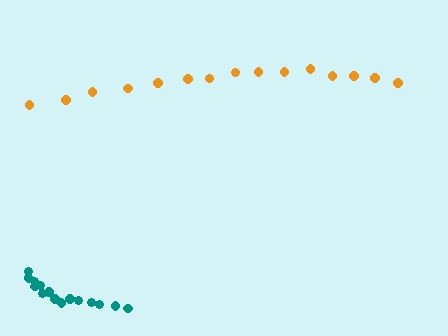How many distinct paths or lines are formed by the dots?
There are 2 distinct paths.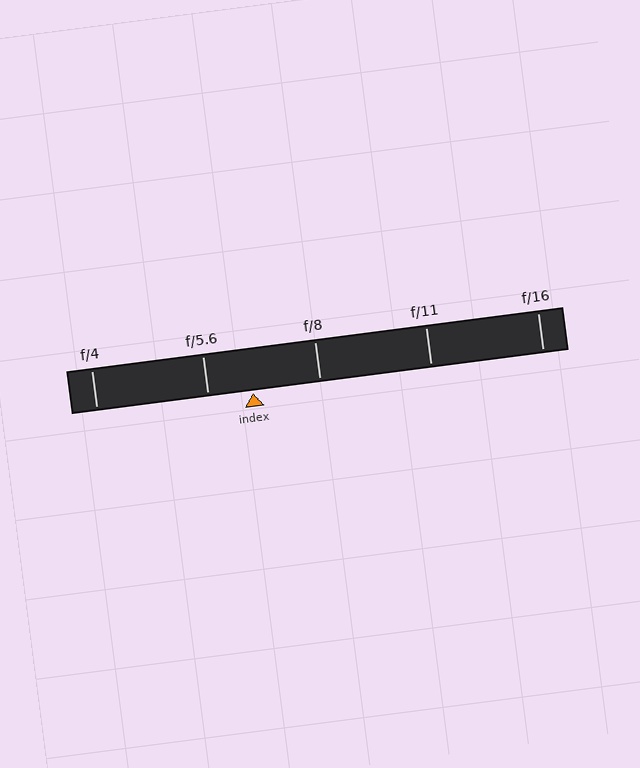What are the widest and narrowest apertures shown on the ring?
The widest aperture shown is f/4 and the narrowest is f/16.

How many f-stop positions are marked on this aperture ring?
There are 5 f-stop positions marked.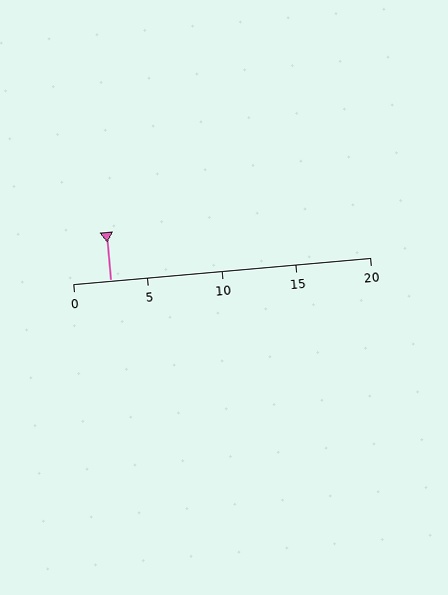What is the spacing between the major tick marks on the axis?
The major ticks are spaced 5 apart.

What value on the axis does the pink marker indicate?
The marker indicates approximately 2.5.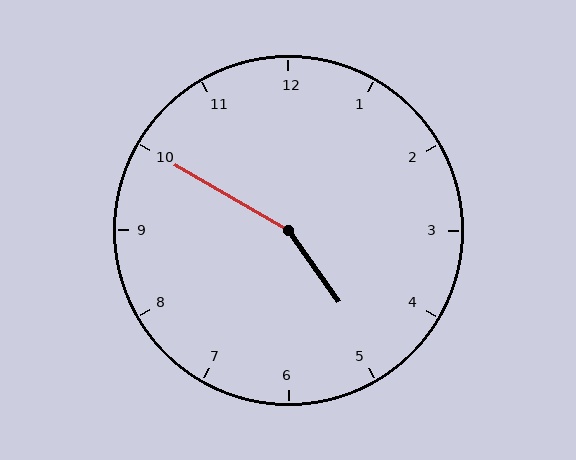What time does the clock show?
4:50.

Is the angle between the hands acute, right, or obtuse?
It is obtuse.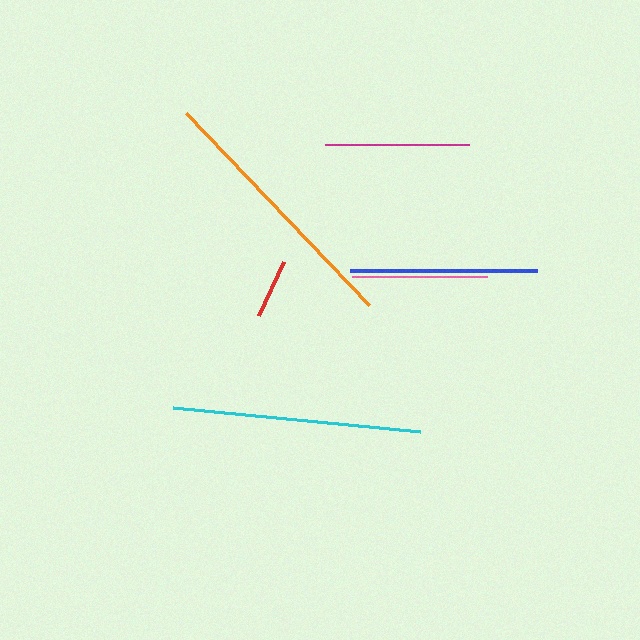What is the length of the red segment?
The red segment is approximately 60 pixels long.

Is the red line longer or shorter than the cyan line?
The cyan line is longer than the red line.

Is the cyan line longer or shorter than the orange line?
The orange line is longer than the cyan line.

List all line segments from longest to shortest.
From longest to shortest: orange, cyan, blue, magenta, pink, red.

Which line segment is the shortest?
The red line is the shortest at approximately 60 pixels.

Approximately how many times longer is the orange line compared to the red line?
The orange line is approximately 4.4 times the length of the red line.